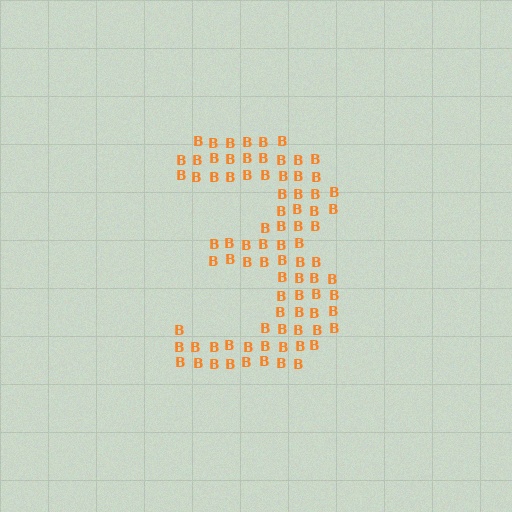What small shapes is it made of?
It is made of small letter B's.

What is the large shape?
The large shape is the digit 3.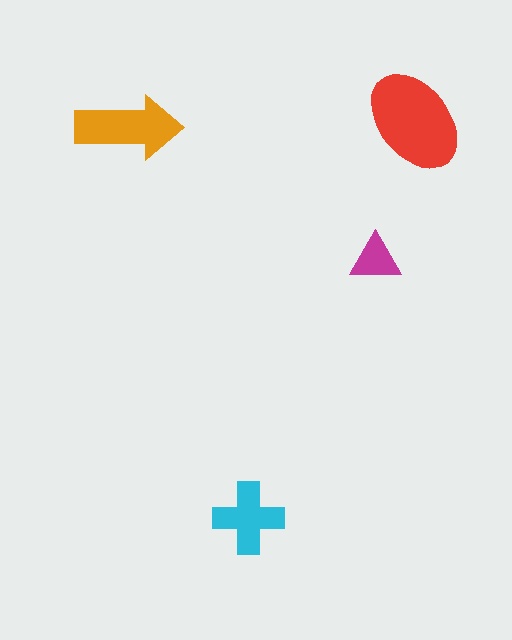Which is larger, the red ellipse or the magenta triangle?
The red ellipse.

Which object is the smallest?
The magenta triangle.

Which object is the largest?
The red ellipse.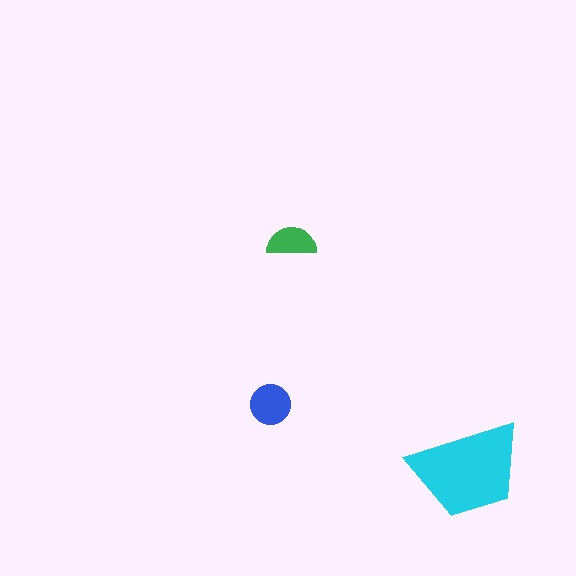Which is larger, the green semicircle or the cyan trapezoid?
The cyan trapezoid.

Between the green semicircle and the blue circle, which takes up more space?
The blue circle.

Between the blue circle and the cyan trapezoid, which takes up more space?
The cyan trapezoid.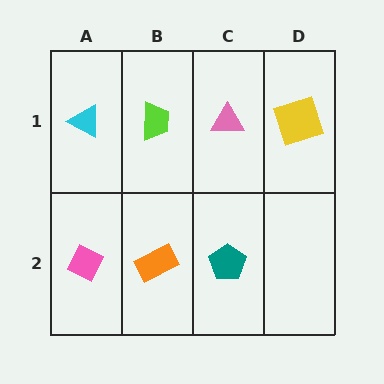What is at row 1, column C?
A pink triangle.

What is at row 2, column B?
An orange rectangle.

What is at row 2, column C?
A teal pentagon.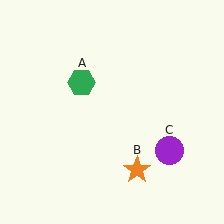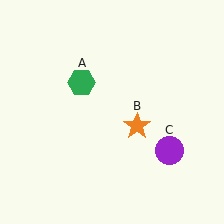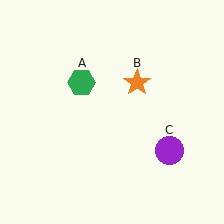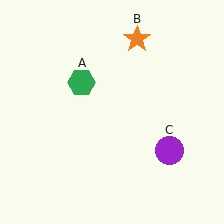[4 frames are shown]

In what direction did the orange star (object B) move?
The orange star (object B) moved up.